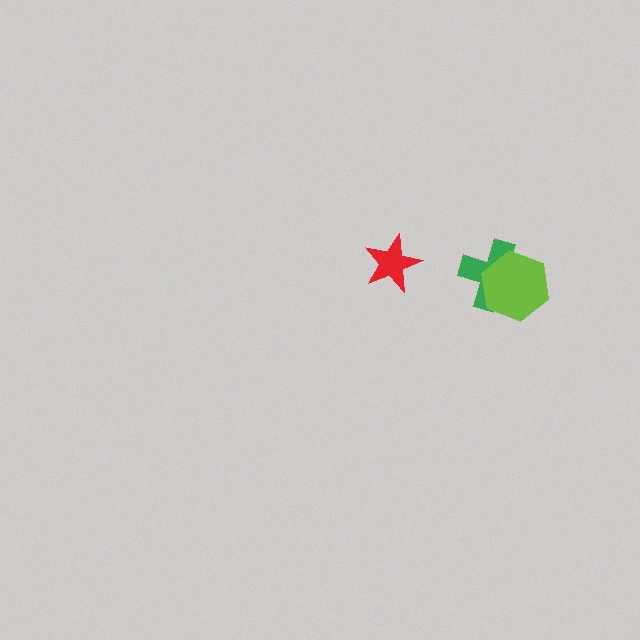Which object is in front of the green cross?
The lime hexagon is in front of the green cross.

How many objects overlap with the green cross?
1 object overlaps with the green cross.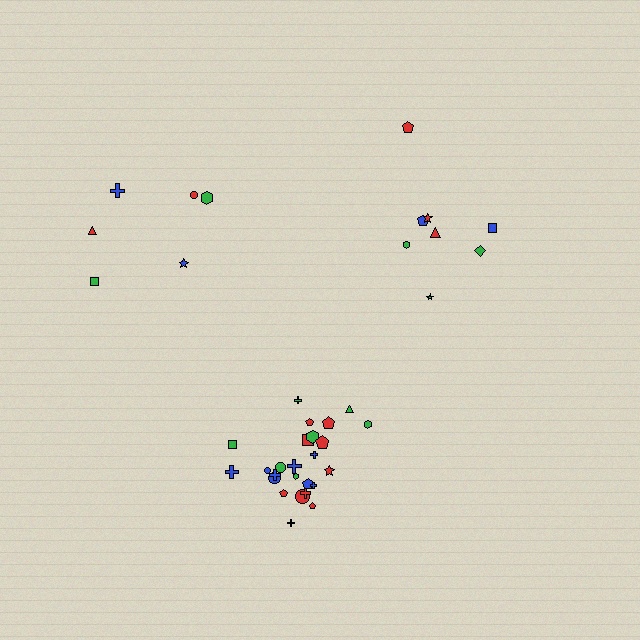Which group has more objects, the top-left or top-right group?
The top-right group.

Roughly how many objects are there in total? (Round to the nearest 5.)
Roughly 40 objects in total.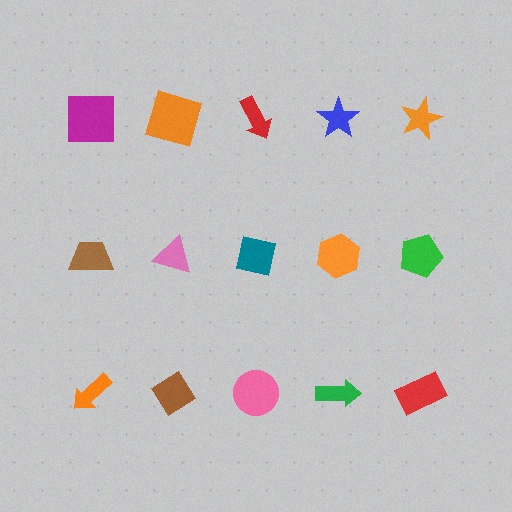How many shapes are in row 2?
5 shapes.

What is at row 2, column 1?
A brown trapezoid.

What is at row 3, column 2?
A brown diamond.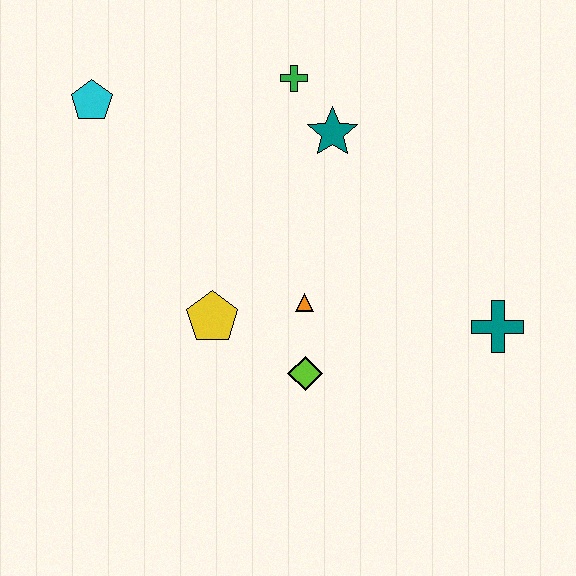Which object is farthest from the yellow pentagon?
The teal cross is farthest from the yellow pentagon.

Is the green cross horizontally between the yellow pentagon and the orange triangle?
Yes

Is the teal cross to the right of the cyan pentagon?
Yes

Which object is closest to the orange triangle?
The lime diamond is closest to the orange triangle.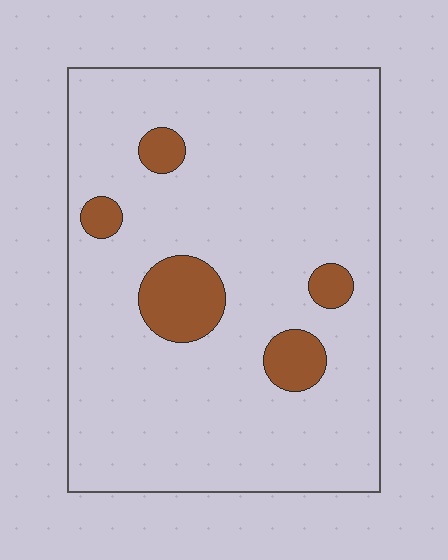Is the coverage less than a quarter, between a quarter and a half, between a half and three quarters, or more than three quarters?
Less than a quarter.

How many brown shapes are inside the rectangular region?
5.